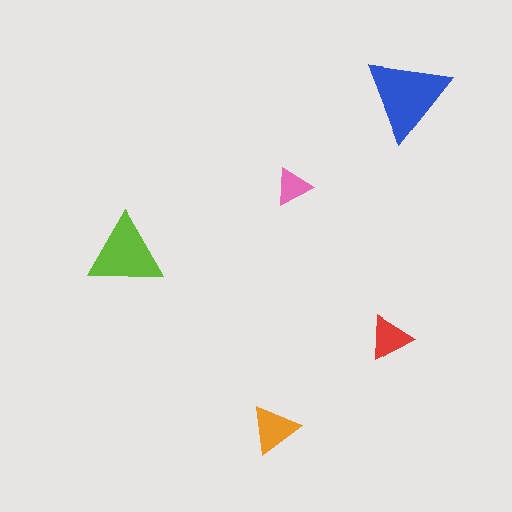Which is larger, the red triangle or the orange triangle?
The orange one.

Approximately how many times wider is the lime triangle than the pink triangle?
About 2 times wider.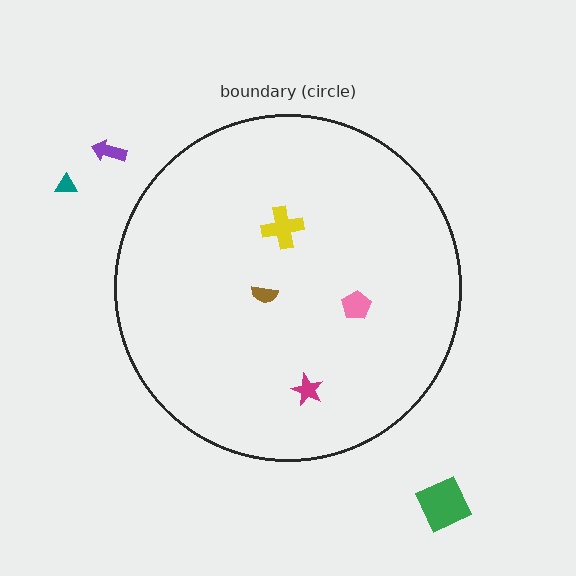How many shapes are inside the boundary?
4 inside, 3 outside.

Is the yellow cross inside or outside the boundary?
Inside.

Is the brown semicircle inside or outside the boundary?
Inside.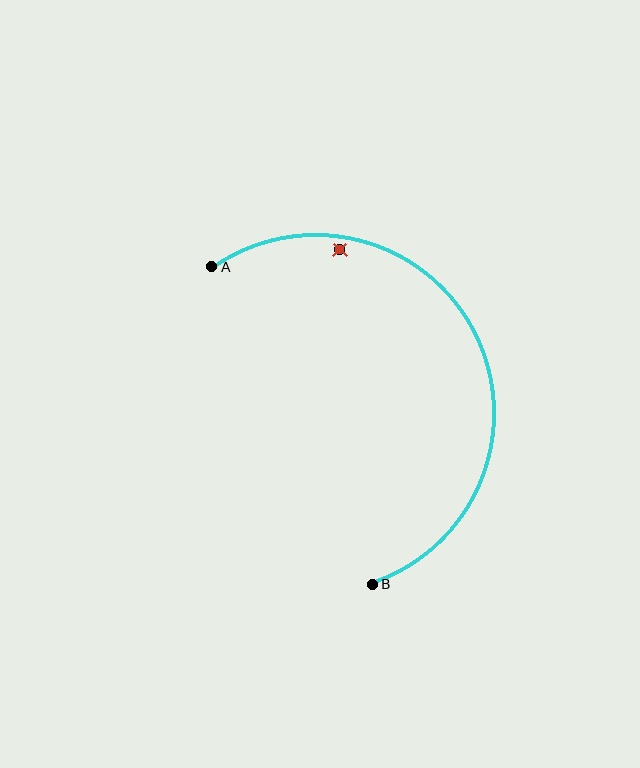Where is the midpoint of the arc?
The arc midpoint is the point on the curve farthest from the straight line joining A and B. It sits to the right of that line.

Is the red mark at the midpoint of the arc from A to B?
No — the red mark does not lie on the arc at all. It sits slightly inside the curve.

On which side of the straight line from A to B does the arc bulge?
The arc bulges to the right of the straight line connecting A and B.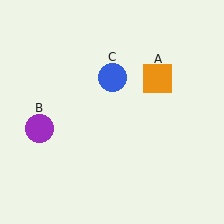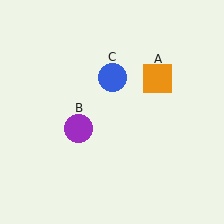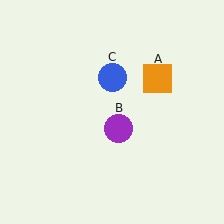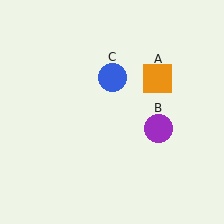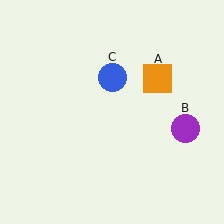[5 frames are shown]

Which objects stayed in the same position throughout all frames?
Orange square (object A) and blue circle (object C) remained stationary.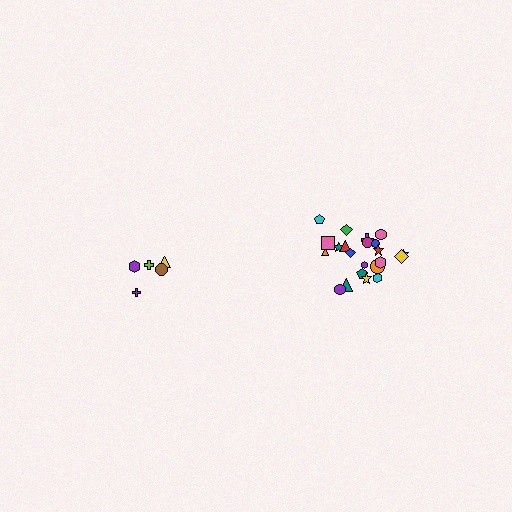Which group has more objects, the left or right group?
The right group.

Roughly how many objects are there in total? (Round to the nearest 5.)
Roughly 25 objects in total.